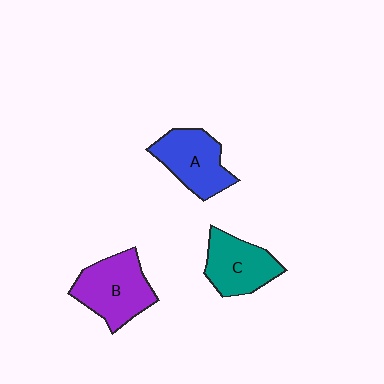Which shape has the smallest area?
Shape C (teal).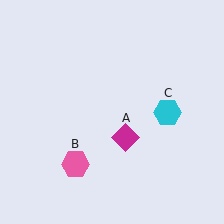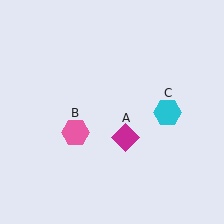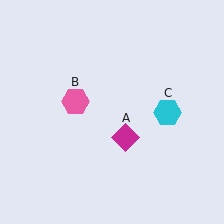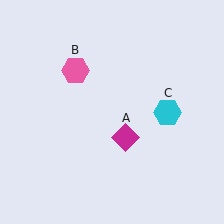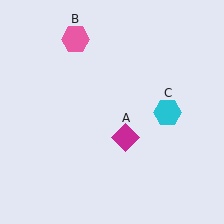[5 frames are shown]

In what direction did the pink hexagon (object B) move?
The pink hexagon (object B) moved up.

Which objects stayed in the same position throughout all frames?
Magenta diamond (object A) and cyan hexagon (object C) remained stationary.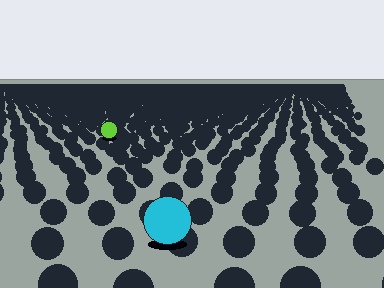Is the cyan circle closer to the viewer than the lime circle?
Yes. The cyan circle is closer — you can tell from the texture gradient: the ground texture is coarser near it.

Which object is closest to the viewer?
The cyan circle is closest. The texture marks near it are larger and more spread out.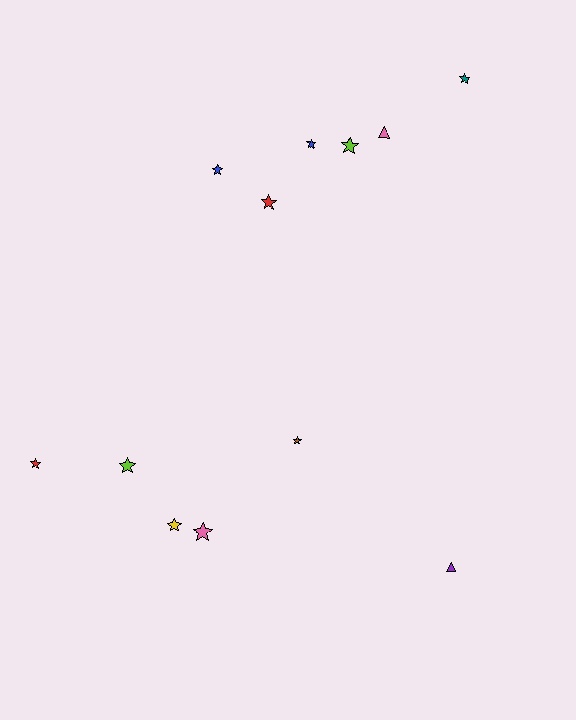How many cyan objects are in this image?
There are no cyan objects.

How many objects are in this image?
There are 12 objects.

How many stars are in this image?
There are 10 stars.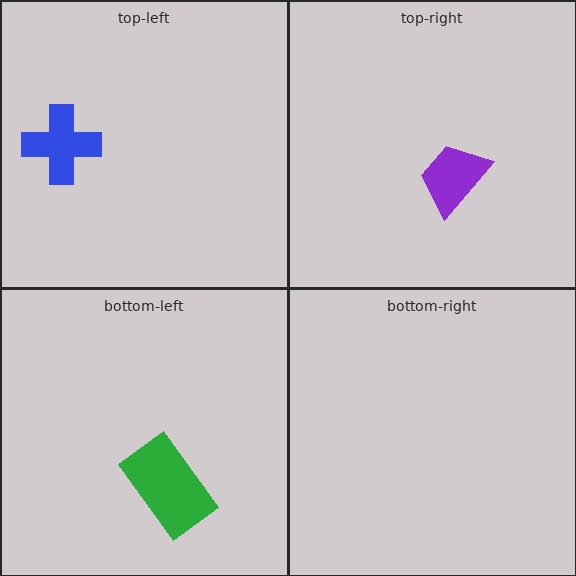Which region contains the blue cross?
The top-left region.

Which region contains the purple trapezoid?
The top-right region.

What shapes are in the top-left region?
The blue cross.